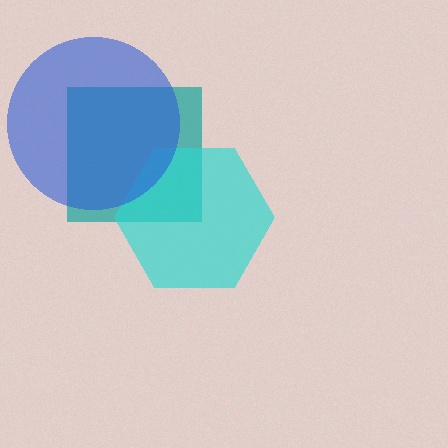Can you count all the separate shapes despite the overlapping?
Yes, there are 3 separate shapes.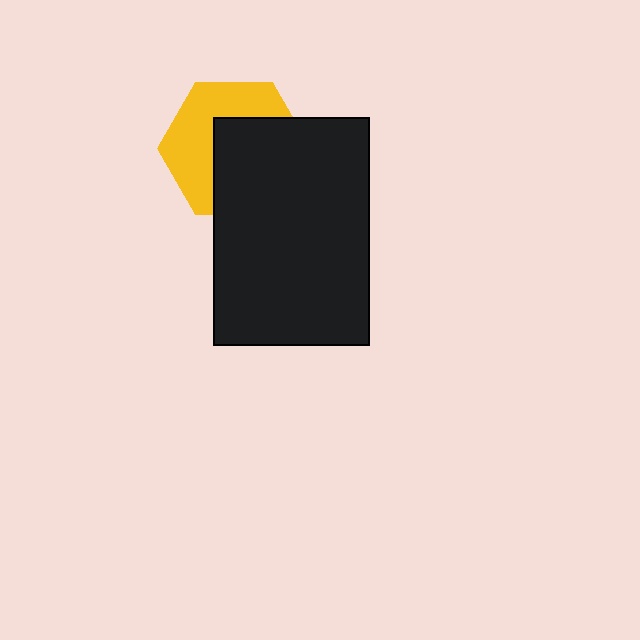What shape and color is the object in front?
The object in front is a black rectangle.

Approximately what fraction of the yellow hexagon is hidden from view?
Roughly 52% of the yellow hexagon is hidden behind the black rectangle.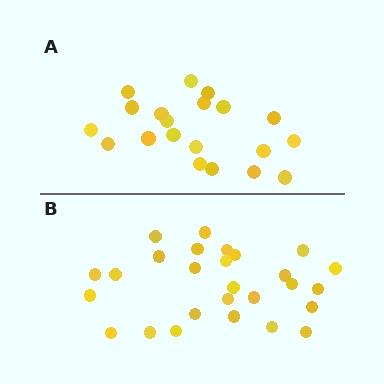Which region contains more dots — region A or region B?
Region B (the bottom region) has more dots.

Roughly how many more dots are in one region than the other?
Region B has roughly 8 or so more dots than region A.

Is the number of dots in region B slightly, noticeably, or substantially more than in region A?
Region B has noticeably more, but not dramatically so. The ratio is roughly 1.4 to 1.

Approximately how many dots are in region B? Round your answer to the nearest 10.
About 30 dots. (The exact count is 27, which rounds to 30.)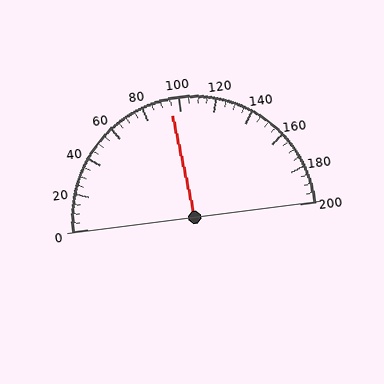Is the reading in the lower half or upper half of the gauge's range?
The reading is in the lower half of the range (0 to 200).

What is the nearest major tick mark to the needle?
The nearest major tick mark is 100.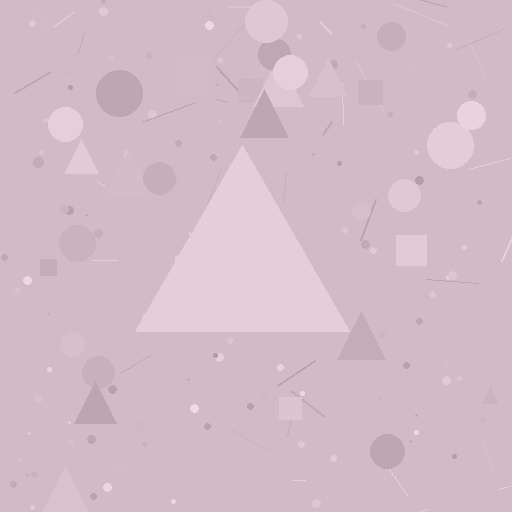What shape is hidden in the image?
A triangle is hidden in the image.